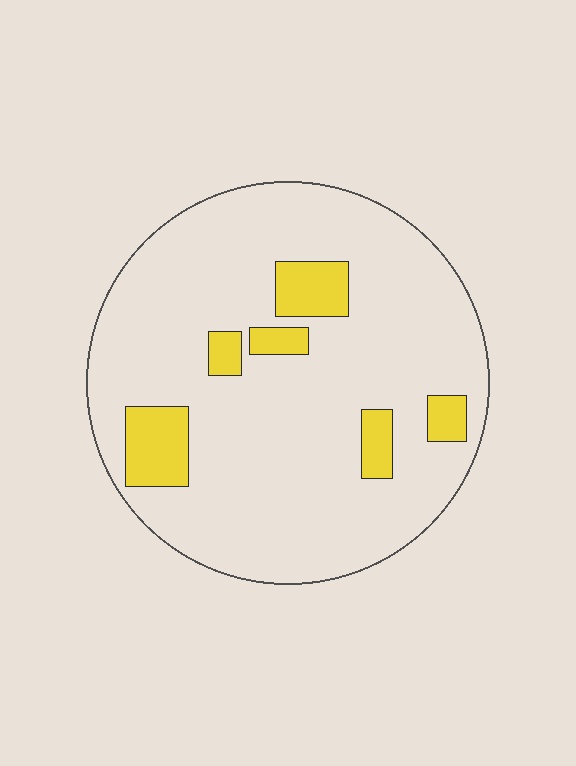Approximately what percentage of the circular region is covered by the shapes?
Approximately 15%.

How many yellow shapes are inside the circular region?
6.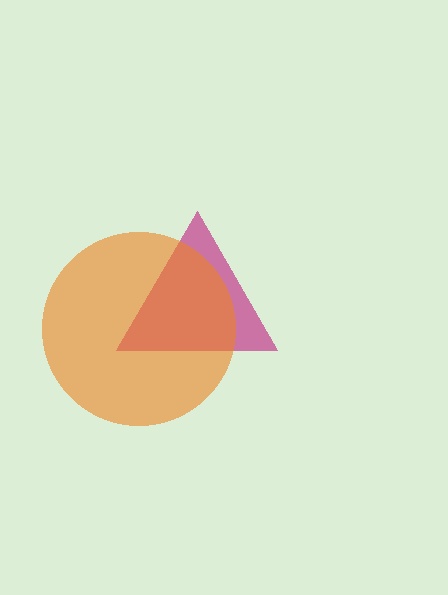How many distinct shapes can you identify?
There are 2 distinct shapes: a magenta triangle, an orange circle.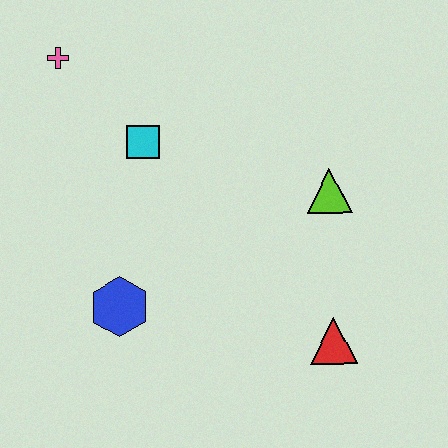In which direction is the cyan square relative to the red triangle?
The cyan square is above the red triangle.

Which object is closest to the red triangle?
The lime triangle is closest to the red triangle.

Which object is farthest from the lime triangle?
The pink cross is farthest from the lime triangle.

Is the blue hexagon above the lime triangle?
No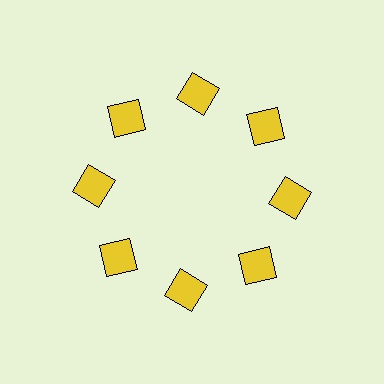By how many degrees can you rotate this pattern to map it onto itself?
The pattern maps onto itself every 45 degrees of rotation.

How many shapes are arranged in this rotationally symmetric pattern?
There are 8 shapes, arranged in 8 groups of 1.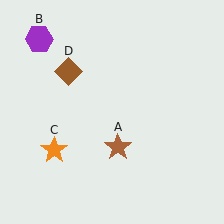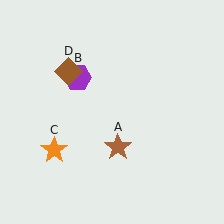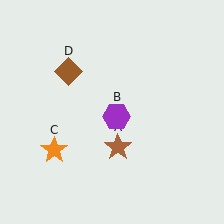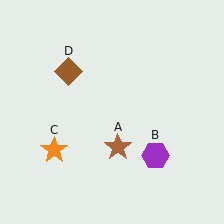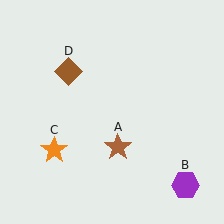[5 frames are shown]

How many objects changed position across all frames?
1 object changed position: purple hexagon (object B).